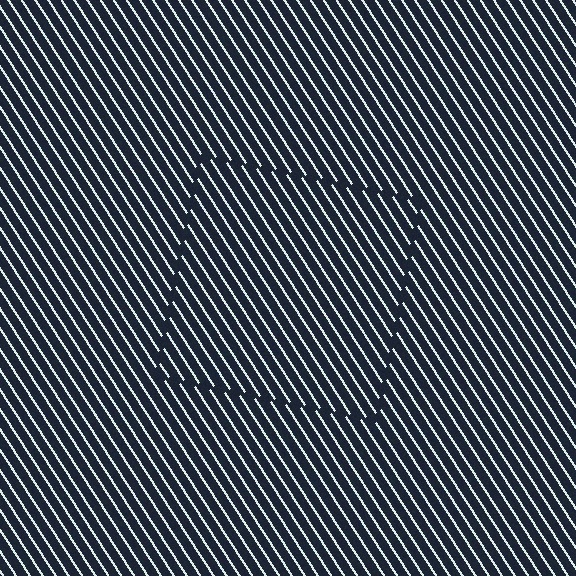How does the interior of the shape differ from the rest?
The interior of the shape contains the same grating, shifted by half a period — the contour is defined by the phase discontinuity where line-ends from the inner and outer gratings abut.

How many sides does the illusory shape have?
4 sides — the line-ends trace a square.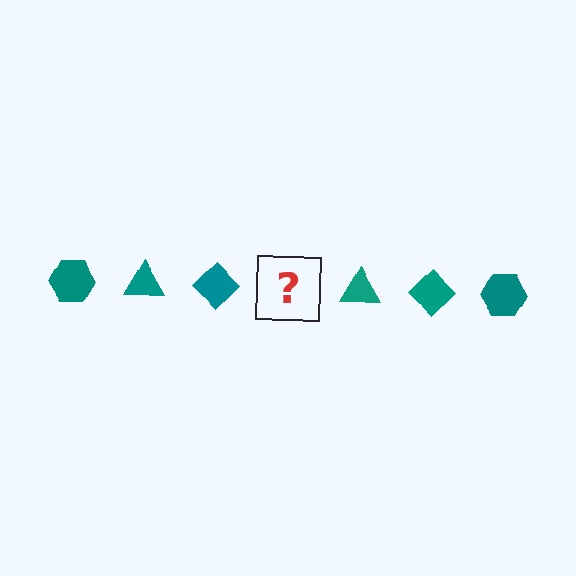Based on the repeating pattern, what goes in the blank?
The blank should be a teal hexagon.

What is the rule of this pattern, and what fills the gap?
The rule is that the pattern cycles through hexagon, triangle, diamond shapes in teal. The gap should be filled with a teal hexagon.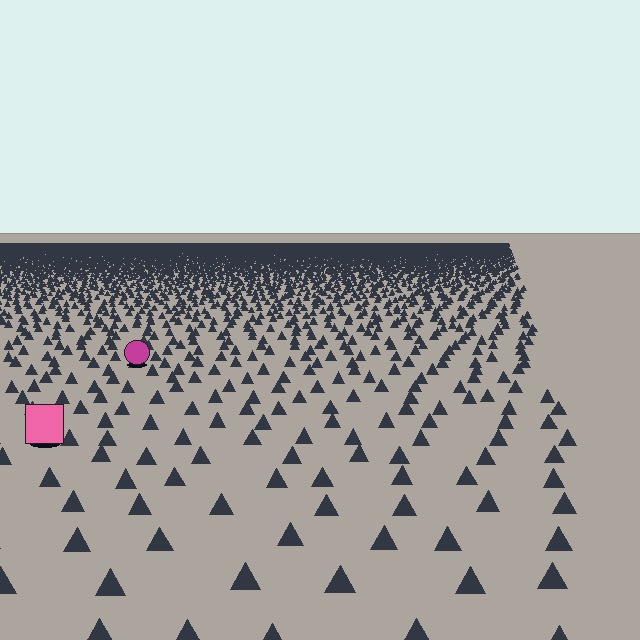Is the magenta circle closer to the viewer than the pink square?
No. The pink square is closer — you can tell from the texture gradient: the ground texture is coarser near it.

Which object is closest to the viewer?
The pink square is closest. The texture marks near it are larger and more spread out.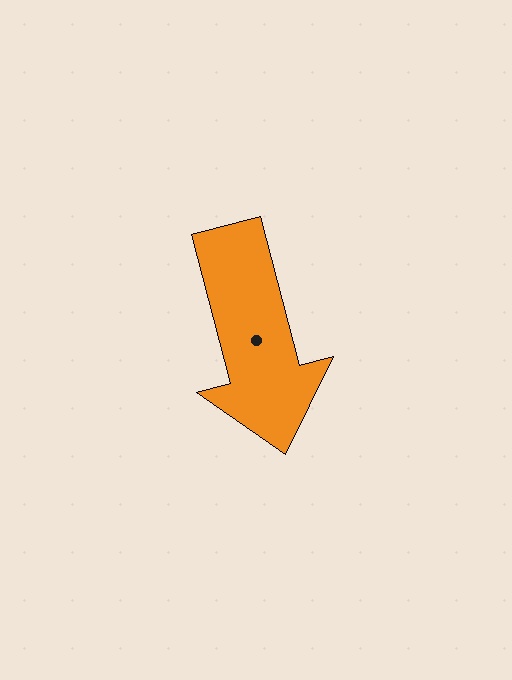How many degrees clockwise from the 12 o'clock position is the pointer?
Approximately 165 degrees.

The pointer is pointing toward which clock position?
Roughly 6 o'clock.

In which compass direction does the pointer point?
South.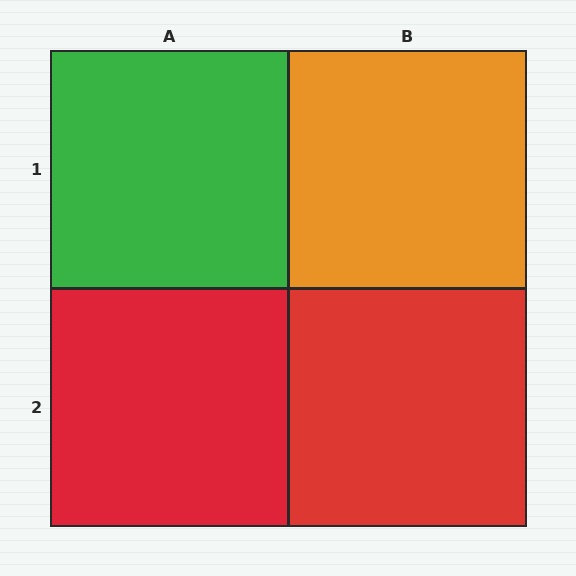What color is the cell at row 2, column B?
Red.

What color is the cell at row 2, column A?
Red.